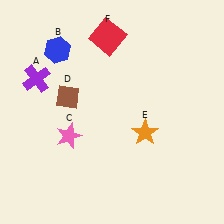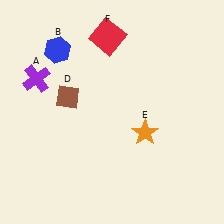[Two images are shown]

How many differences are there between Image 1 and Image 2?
There is 1 difference between the two images.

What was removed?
The pink star (C) was removed in Image 2.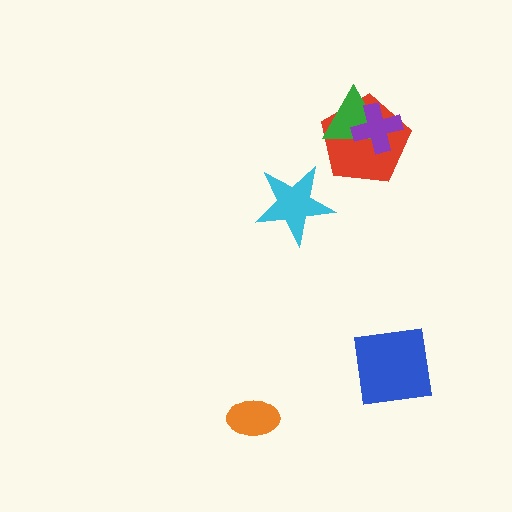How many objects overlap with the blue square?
0 objects overlap with the blue square.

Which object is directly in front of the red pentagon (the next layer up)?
The green triangle is directly in front of the red pentagon.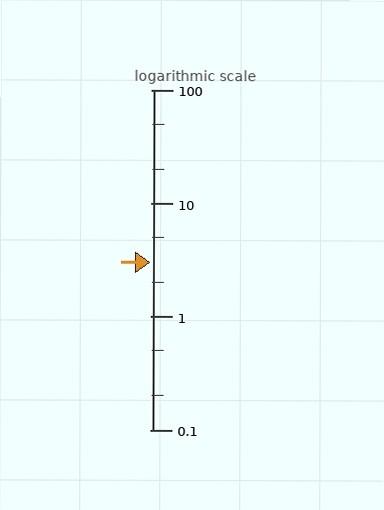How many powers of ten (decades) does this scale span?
The scale spans 3 decades, from 0.1 to 100.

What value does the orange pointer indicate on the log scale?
The pointer indicates approximately 3.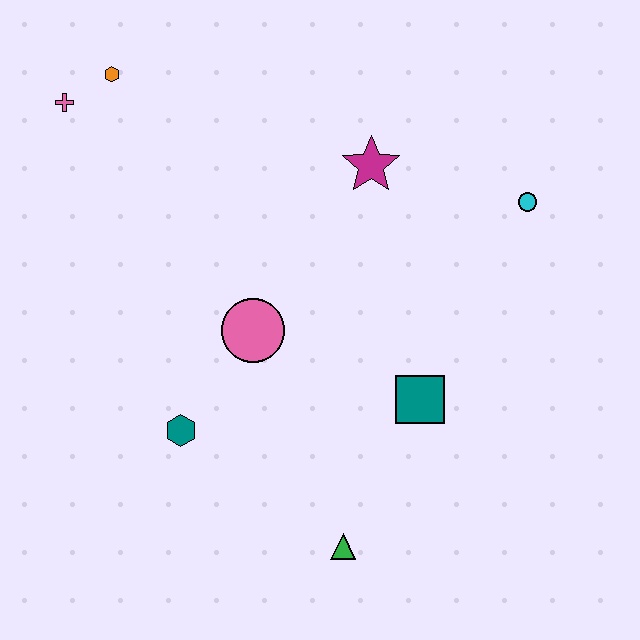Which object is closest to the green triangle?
The teal square is closest to the green triangle.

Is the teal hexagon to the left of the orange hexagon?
No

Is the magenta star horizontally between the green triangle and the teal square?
Yes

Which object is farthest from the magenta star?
The green triangle is farthest from the magenta star.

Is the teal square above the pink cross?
No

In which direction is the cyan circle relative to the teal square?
The cyan circle is above the teal square.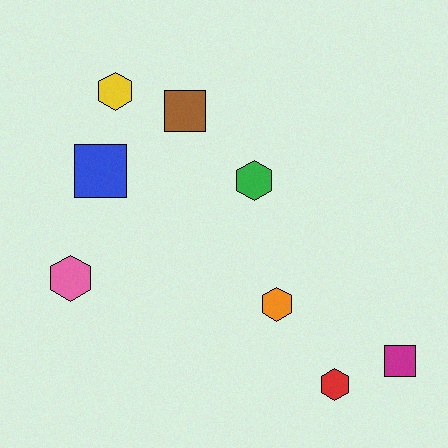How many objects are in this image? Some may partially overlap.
There are 8 objects.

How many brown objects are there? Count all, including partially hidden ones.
There is 1 brown object.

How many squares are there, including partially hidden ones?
There are 3 squares.